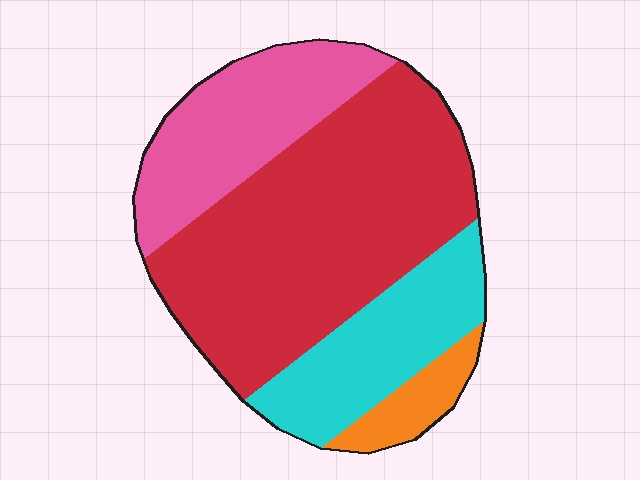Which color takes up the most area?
Red, at roughly 50%.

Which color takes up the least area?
Orange, at roughly 5%.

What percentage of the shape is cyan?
Cyan covers roughly 20% of the shape.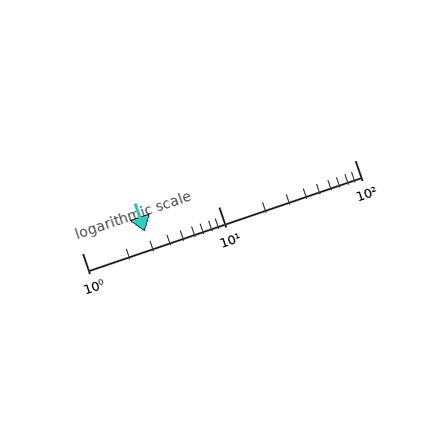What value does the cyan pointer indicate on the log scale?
The pointer indicates approximately 2.9.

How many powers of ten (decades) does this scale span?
The scale spans 2 decades, from 1 to 100.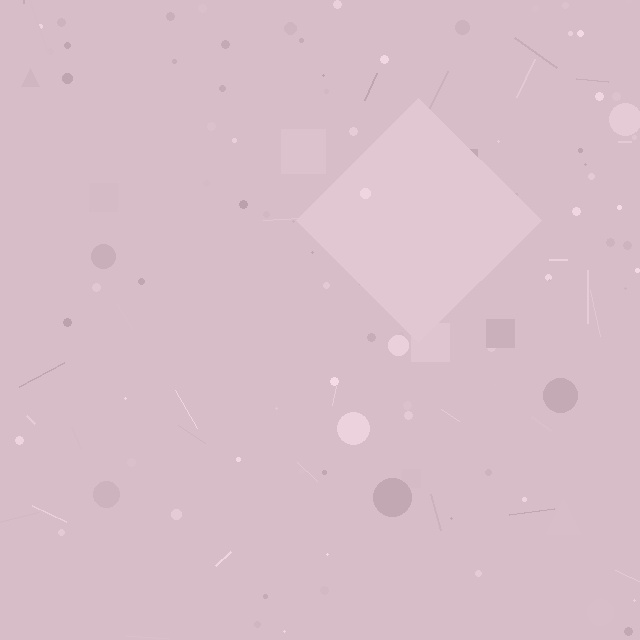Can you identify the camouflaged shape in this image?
The camouflaged shape is a diamond.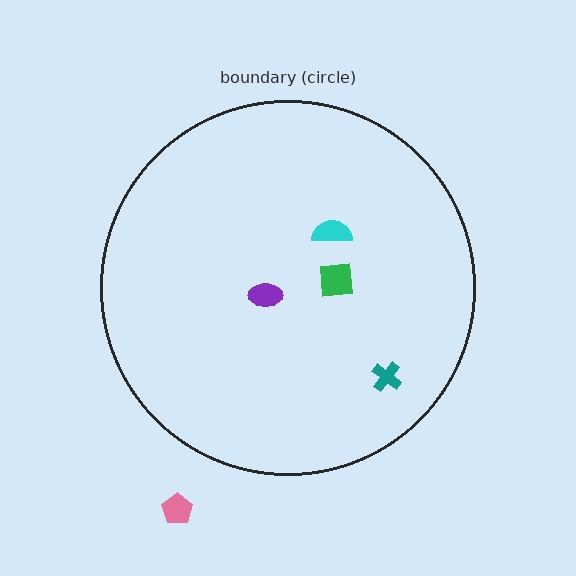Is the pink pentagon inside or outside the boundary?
Outside.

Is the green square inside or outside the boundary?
Inside.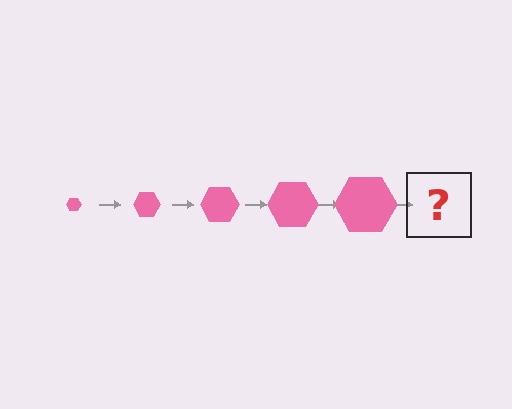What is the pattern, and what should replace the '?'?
The pattern is that the hexagon gets progressively larger each step. The '?' should be a pink hexagon, larger than the previous one.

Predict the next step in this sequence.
The next step is a pink hexagon, larger than the previous one.